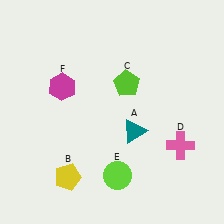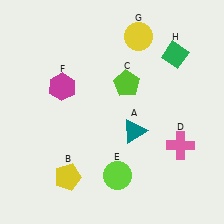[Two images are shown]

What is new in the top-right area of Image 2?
A yellow circle (G) was added in the top-right area of Image 2.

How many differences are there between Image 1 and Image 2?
There are 2 differences between the two images.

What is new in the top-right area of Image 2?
A green diamond (H) was added in the top-right area of Image 2.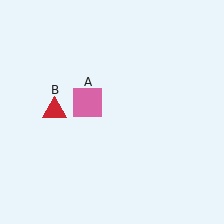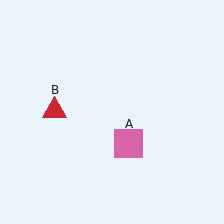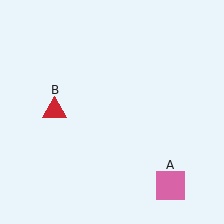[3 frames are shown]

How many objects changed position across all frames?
1 object changed position: pink square (object A).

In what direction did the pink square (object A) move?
The pink square (object A) moved down and to the right.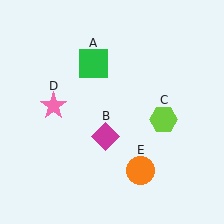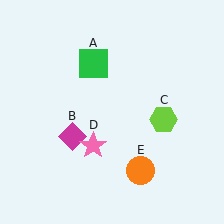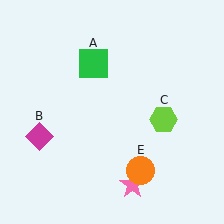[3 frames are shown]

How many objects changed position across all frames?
2 objects changed position: magenta diamond (object B), pink star (object D).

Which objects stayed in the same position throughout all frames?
Green square (object A) and lime hexagon (object C) and orange circle (object E) remained stationary.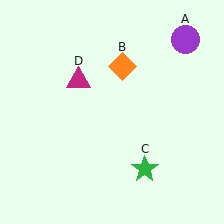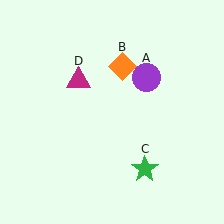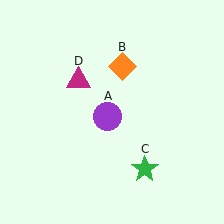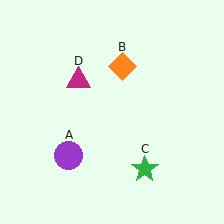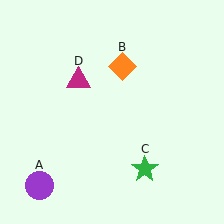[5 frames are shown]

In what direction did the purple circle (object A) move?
The purple circle (object A) moved down and to the left.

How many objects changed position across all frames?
1 object changed position: purple circle (object A).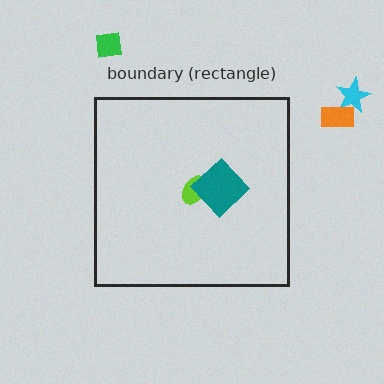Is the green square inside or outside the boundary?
Outside.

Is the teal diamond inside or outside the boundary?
Inside.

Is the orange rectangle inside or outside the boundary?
Outside.